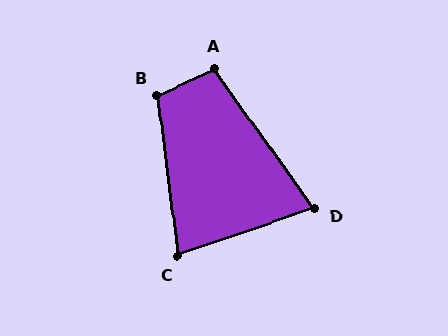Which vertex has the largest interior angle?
B, at approximately 107 degrees.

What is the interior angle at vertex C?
Approximately 78 degrees (acute).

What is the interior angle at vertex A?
Approximately 102 degrees (obtuse).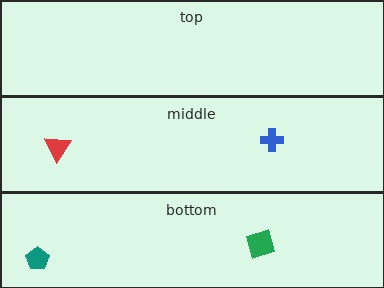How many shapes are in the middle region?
2.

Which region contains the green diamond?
The bottom region.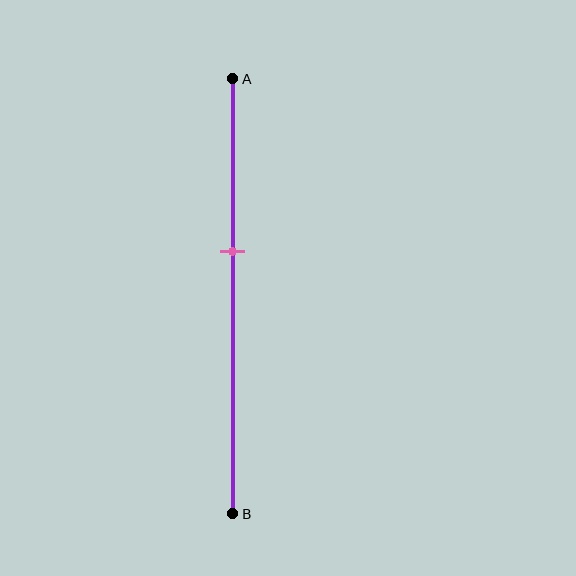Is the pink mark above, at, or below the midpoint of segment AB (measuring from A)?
The pink mark is above the midpoint of segment AB.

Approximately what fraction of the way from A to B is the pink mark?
The pink mark is approximately 40% of the way from A to B.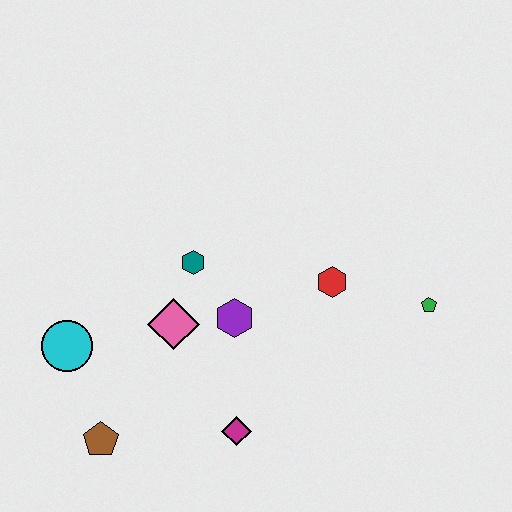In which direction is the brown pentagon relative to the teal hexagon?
The brown pentagon is below the teal hexagon.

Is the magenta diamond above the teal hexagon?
No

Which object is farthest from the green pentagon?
The cyan circle is farthest from the green pentagon.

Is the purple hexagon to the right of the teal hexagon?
Yes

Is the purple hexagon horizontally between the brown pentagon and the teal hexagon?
No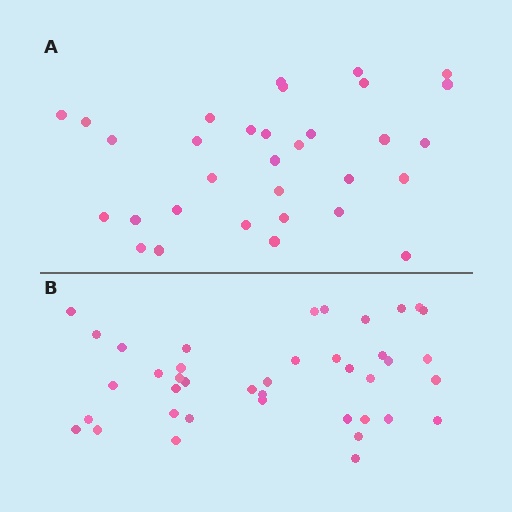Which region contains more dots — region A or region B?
Region B (the bottom region) has more dots.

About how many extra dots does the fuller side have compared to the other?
Region B has roughly 8 or so more dots than region A.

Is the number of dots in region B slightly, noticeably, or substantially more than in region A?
Region B has noticeably more, but not dramatically so. The ratio is roughly 1.2 to 1.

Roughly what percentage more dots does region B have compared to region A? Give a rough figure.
About 25% more.